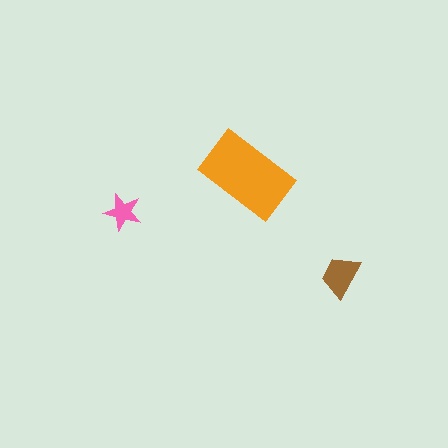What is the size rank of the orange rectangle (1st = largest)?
1st.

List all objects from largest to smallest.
The orange rectangle, the brown trapezoid, the pink star.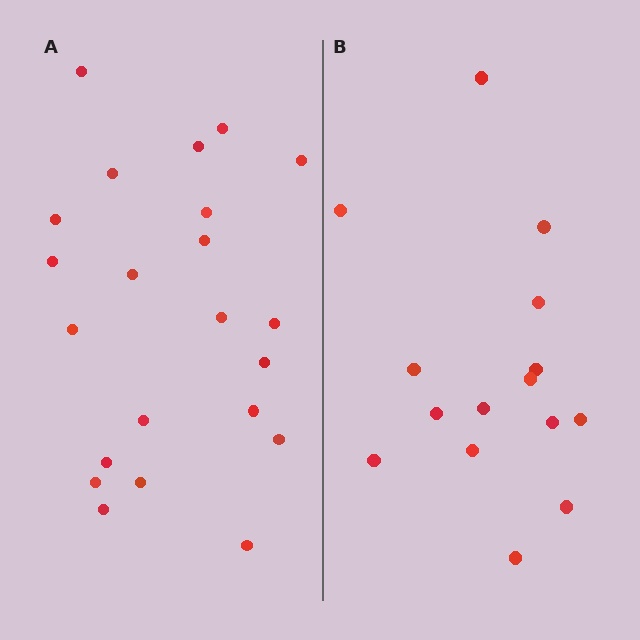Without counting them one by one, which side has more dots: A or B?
Region A (the left region) has more dots.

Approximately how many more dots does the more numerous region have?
Region A has roughly 8 or so more dots than region B.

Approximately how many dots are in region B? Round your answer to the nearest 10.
About 20 dots. (The exact count is 15, which rounds to 20.)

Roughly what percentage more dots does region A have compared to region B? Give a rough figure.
About 45% more.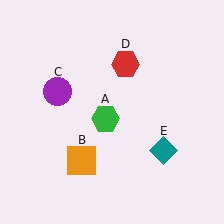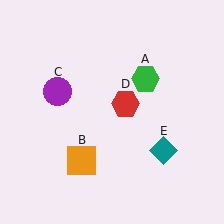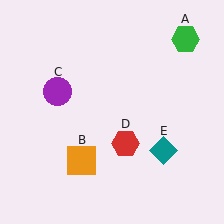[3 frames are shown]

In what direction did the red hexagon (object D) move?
The red hexagon (object D) moved down.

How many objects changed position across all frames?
2 objects changed position: green hexagon (object A), red hexagon (object D).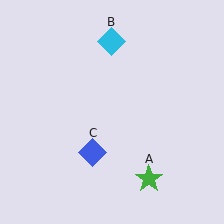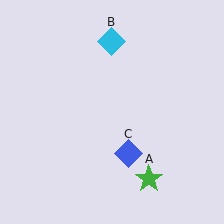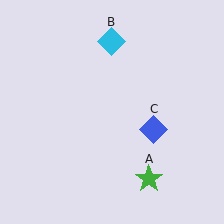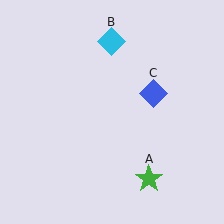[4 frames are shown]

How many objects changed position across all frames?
1 object changed position: blue diamond (object C).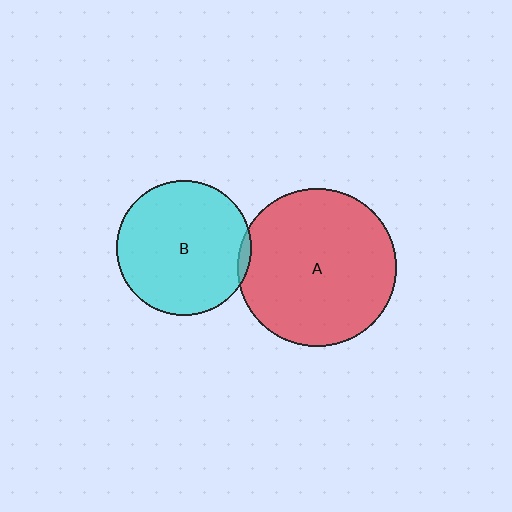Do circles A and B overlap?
Yes.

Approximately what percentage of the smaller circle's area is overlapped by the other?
Approximately 5%.